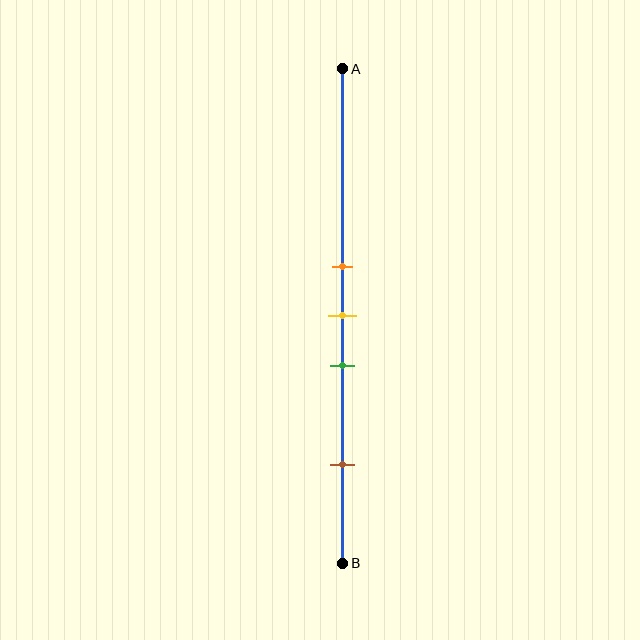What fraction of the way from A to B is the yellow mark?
The yellow mark is approximately 50% (0.5) of the way from A to B.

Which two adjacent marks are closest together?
The orange and yellow marks are the closest adjacent pair.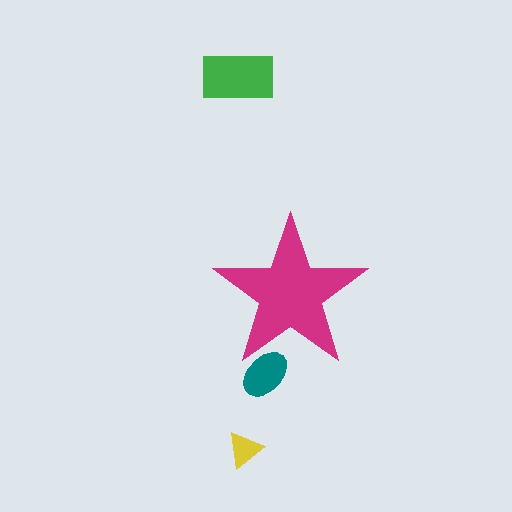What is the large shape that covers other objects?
A magenta star.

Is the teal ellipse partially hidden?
Yes, the teal ellipse is partially hidden behind the magenta star.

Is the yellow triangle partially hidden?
No, the yellow triangle is fully visible.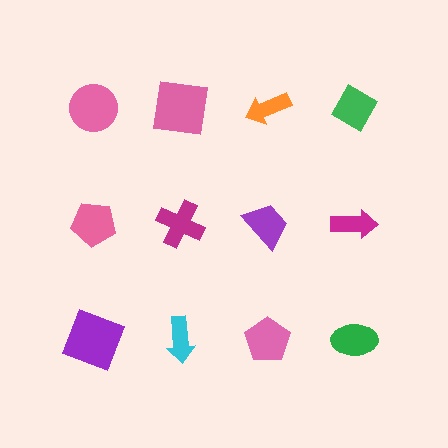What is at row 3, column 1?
A purple square.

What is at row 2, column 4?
A magenta arrow.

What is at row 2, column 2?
A magenta cross.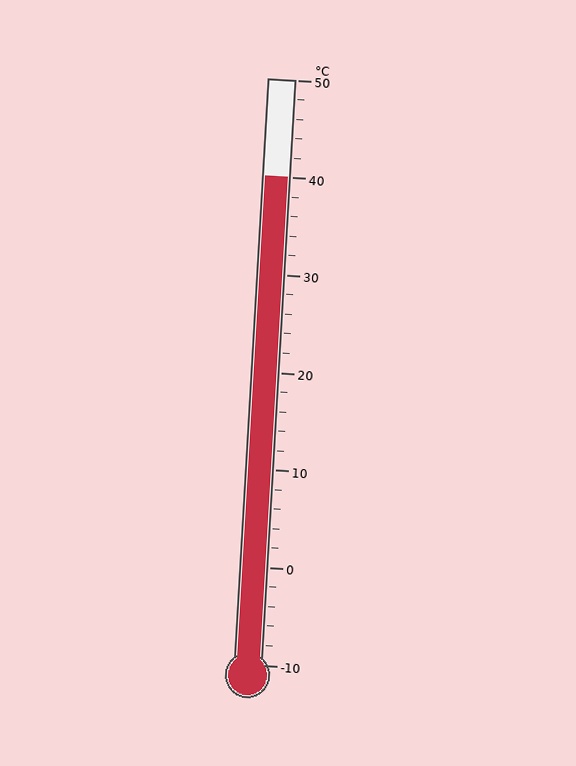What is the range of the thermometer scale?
The thermometer scale ranges from -10°C to 50°C.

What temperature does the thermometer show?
The thermometer shows approximately 40°C.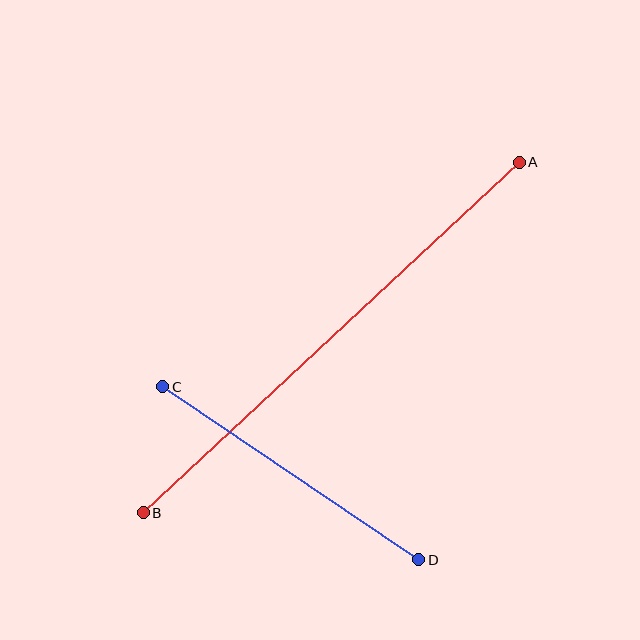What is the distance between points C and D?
The distance is approximately 309 pixels.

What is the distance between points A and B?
The distance is approximately 514 pixels.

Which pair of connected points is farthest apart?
Points A and B are farthest apart.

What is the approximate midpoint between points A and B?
The midpoint is at approximately (331, 337) pixels.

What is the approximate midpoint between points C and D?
The midpoint is at approximately (291, 473) pixels.